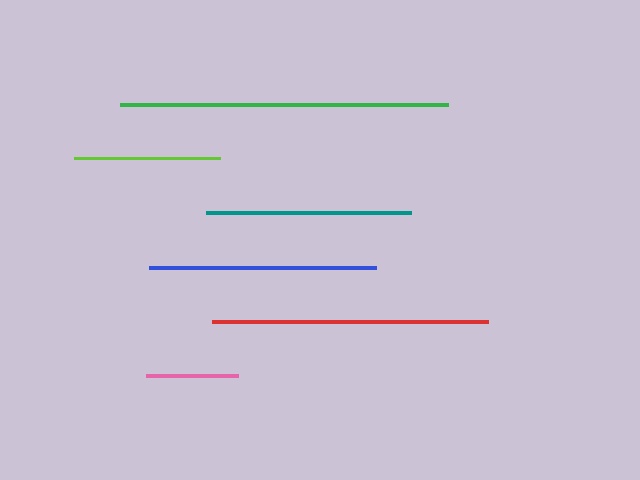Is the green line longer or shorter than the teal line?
The green line is longer than the teal line.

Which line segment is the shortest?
The pink line is the shortest at approximately 92 pixels.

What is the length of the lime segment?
The lime segment is approximately 146 pixels long.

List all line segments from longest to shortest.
From longest to shortest: green, red, blue, teal, lime, pink.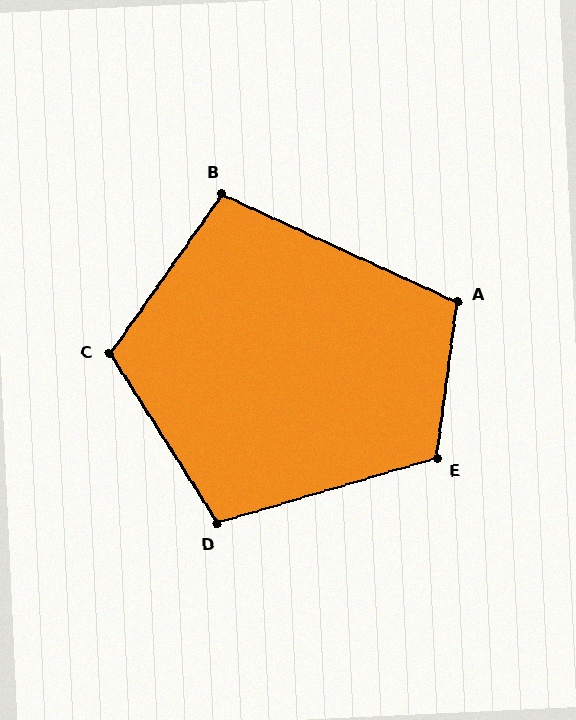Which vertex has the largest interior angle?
E, at approximately 114 degrees.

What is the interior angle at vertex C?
Approximately 113 degrees (obtuse).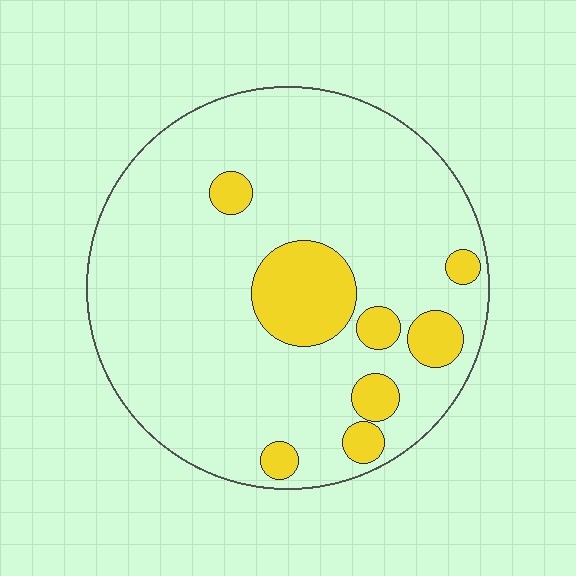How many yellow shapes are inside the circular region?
8.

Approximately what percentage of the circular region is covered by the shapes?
Approximately 15%.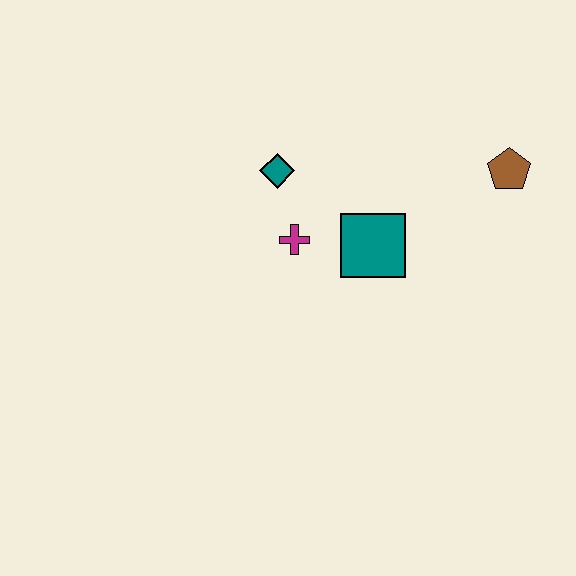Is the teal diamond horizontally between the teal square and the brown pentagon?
No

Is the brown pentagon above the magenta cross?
Yes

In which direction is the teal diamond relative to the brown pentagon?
The teal diamond is to the left of the brown pentagon.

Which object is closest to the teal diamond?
The magenta cross is closest to the teal diamond.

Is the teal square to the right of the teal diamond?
Yes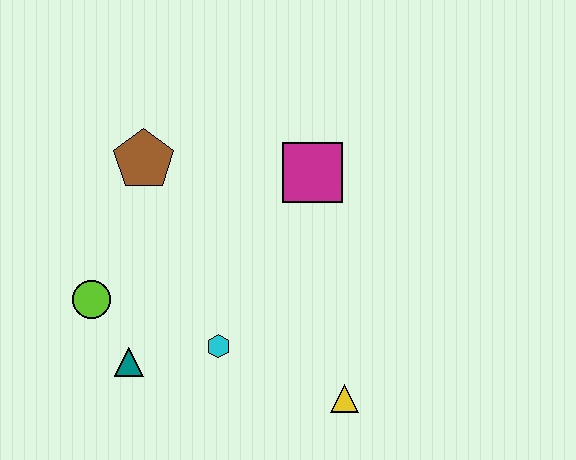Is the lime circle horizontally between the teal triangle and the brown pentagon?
No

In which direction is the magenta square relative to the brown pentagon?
The magenta square is to the right of the brown pentagon.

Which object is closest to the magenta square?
The brown pentagon is closest to the magenta square.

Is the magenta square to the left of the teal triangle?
No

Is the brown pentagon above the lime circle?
Yes